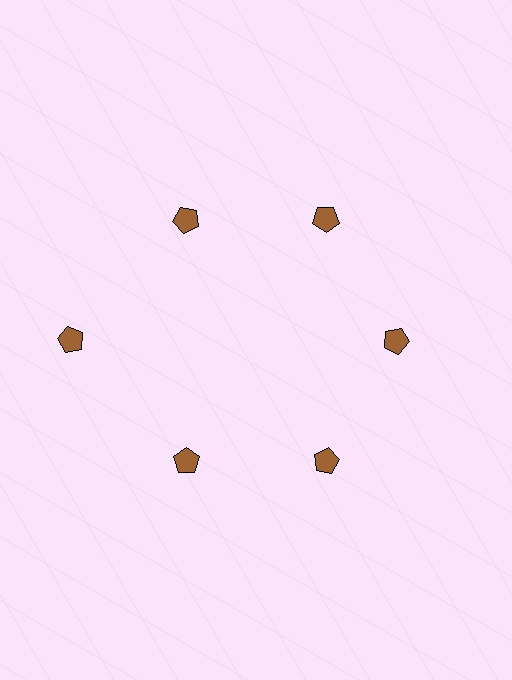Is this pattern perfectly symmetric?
No. The 6 brown pentagons are arranged in a ring, but one element near the 9 o'clock position is pushed outward from the center, breaking the 6-fold rotational symmetry.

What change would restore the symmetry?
The symmetry would be restored by moving it inward, back onto the ring so that all 6 pentagons sit at equal angles and equal distance from the center.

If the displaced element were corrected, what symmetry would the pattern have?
It would have 6-fold rotational symmetry — the pattern would map onto itself every 60 degrees.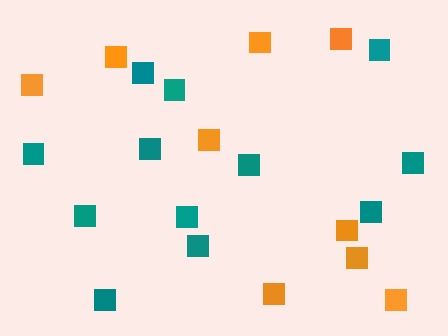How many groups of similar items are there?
There are 2 groups: one group of orange squares (9) and one group of teal squares (12).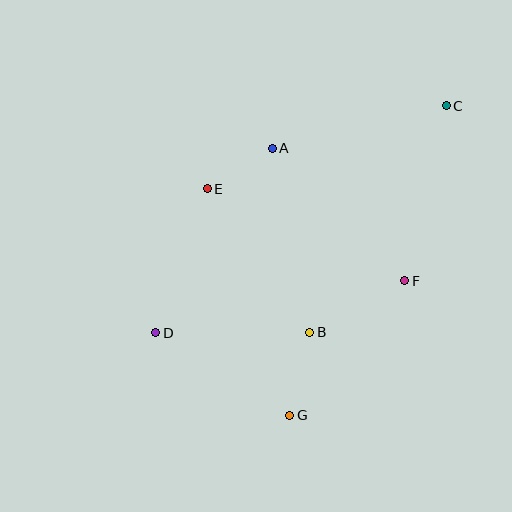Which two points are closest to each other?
Points A and E are closest to each other.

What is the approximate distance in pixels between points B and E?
The distance between B and E is approximately 176 pixels.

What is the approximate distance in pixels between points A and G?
The distance between A and G is approximately 268 pixels.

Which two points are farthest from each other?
Points C and D are farthest from each other.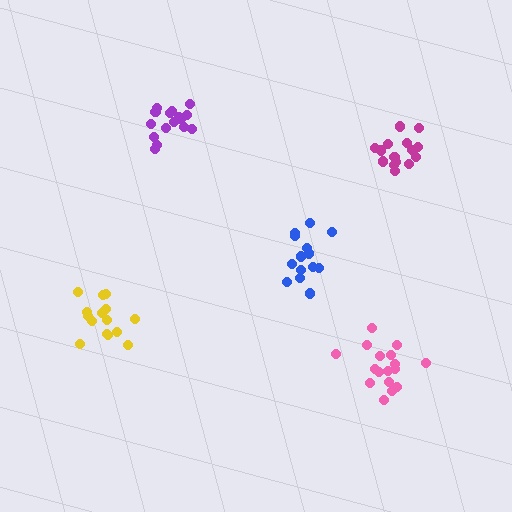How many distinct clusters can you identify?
There are 5 distinct clusters.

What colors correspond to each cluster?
The clusters are colored: yellow, magenta, purple, blue, pink.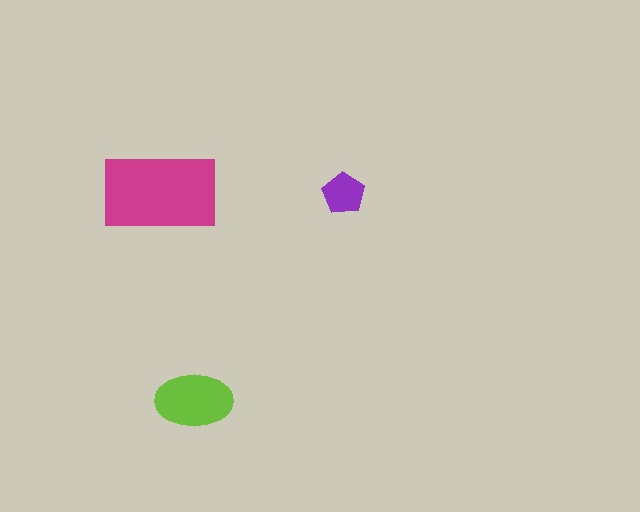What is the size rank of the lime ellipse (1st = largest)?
2nd.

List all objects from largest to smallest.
The magenta rectangle, the lime ellipse, the purple pentagon.